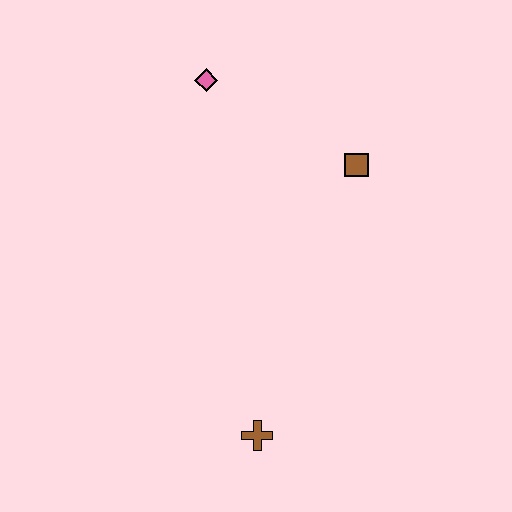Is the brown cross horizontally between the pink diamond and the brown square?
Yes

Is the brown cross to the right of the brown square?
No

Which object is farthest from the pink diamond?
The brown cross is farthest from the pink diamond.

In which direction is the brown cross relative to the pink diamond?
The brown cross is below the pink diamond.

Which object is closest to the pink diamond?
The brown square is closest to the pink diamond.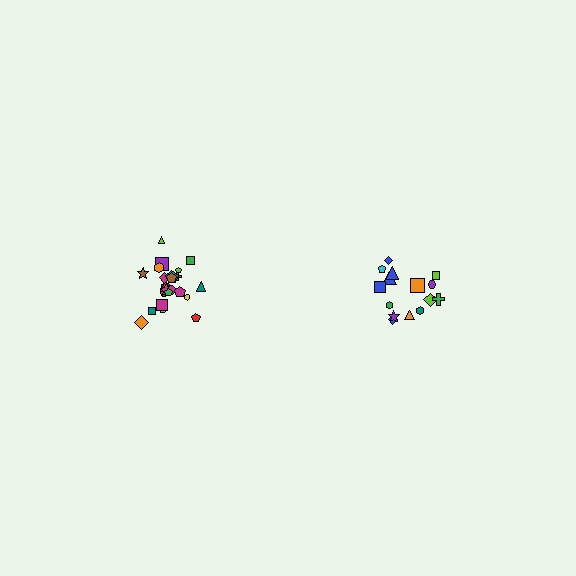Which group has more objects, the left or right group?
The left group.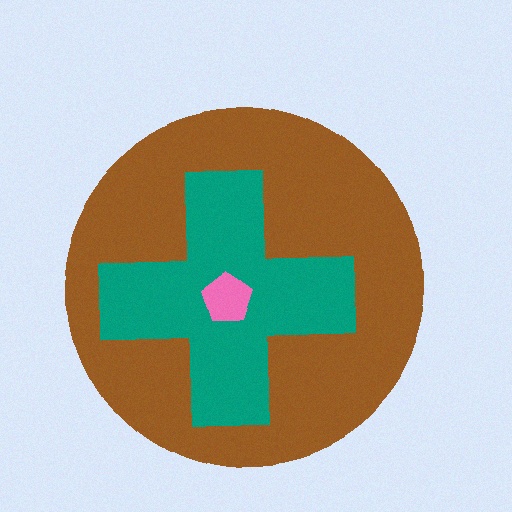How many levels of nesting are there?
3.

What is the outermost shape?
The brown circle.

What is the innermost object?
The pink pentagon.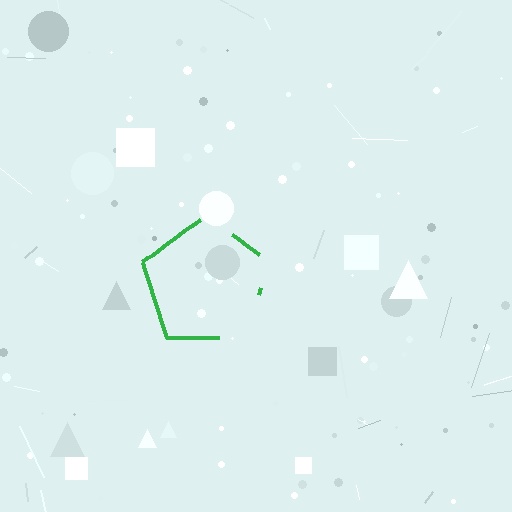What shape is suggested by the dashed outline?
The dashed outline suggests a pentagon.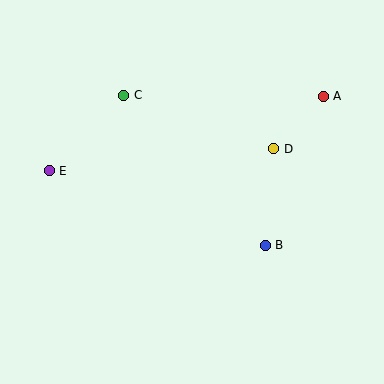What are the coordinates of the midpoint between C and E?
The midpoint between C and E is at (86, 133).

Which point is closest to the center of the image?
Point B at (265, 246) is closest to the center.